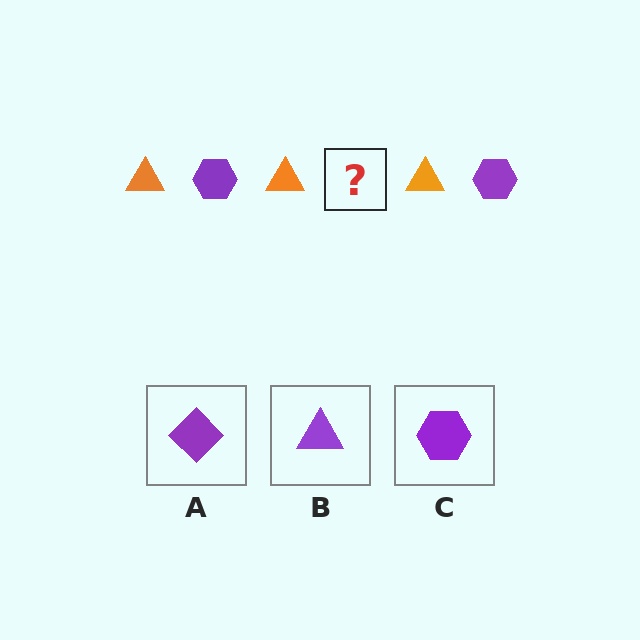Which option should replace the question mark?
Option C.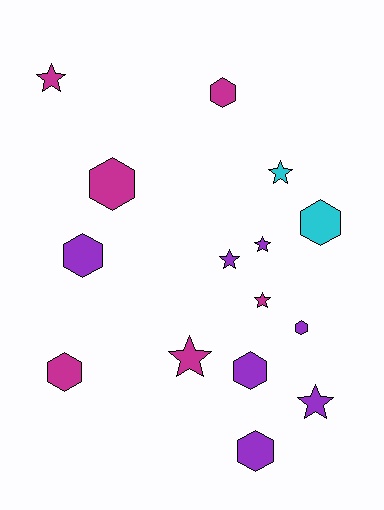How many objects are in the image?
There are 15 objects.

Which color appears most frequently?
Purple, with 7 objects.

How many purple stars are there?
There are 3 purple stars.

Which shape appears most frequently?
Hexagon, with 8 objects.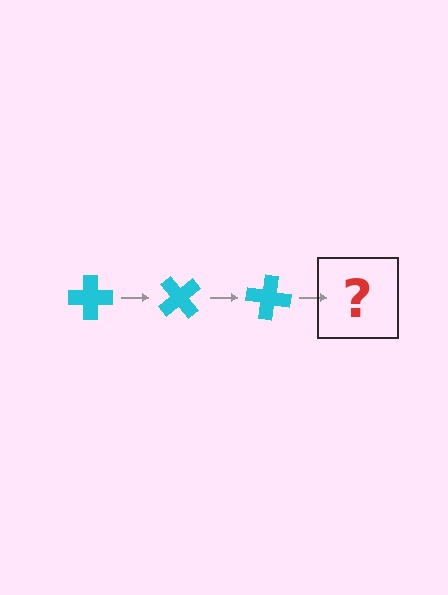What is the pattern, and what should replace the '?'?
The pattern is that the cross rotates 50 degrees each step. The '?' should be a cyan cross rotated 150 degrees.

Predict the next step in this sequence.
The next step is a cyan cross rotated 150 degrees.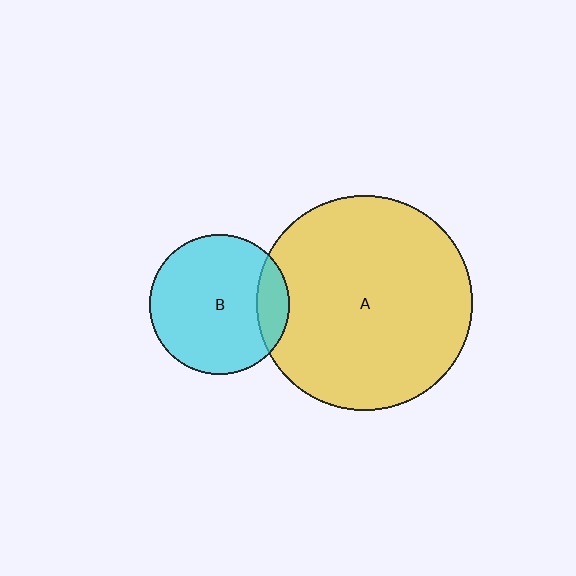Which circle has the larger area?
Circle A (yellow).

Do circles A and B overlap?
Yes.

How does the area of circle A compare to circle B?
Approximately 2.4 times.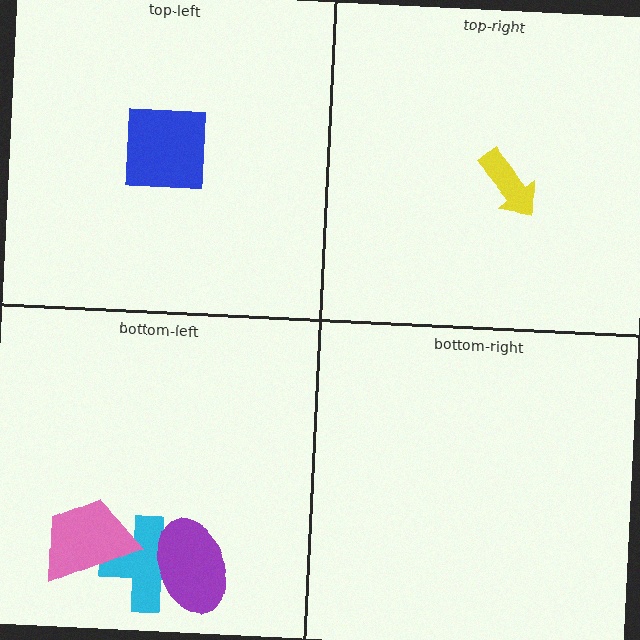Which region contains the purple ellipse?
The bottom-left region.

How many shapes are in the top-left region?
1.